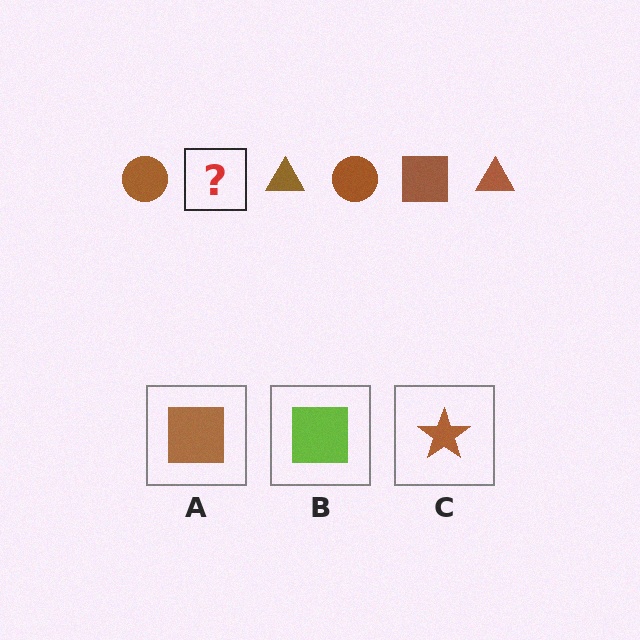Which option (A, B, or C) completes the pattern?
A.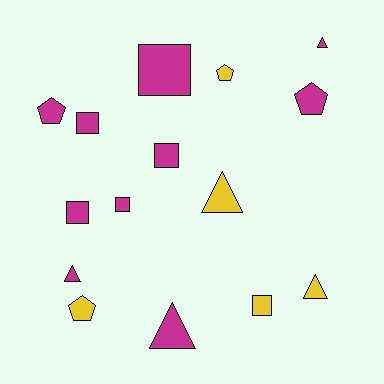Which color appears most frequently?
Magenta, with 10 objects.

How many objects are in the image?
There are 15 objects.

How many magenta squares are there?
There are 5 magenta squares.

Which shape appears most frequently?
Square, with 6 objects.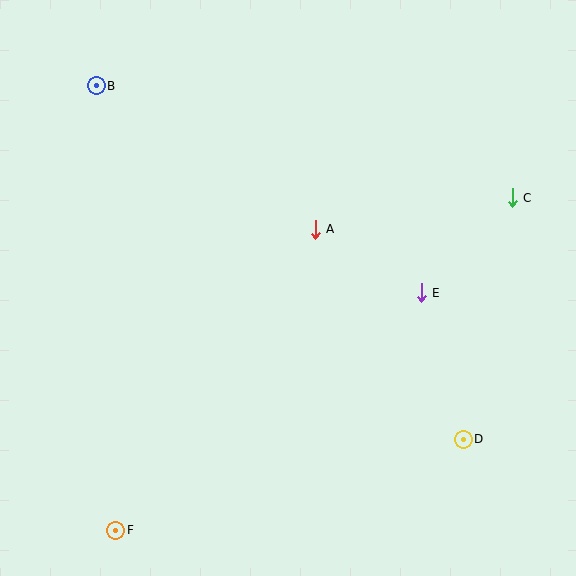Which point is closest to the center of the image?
Point A at (315, 229) is closest to the center.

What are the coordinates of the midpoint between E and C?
The midpoint between E and C is at (467, 245).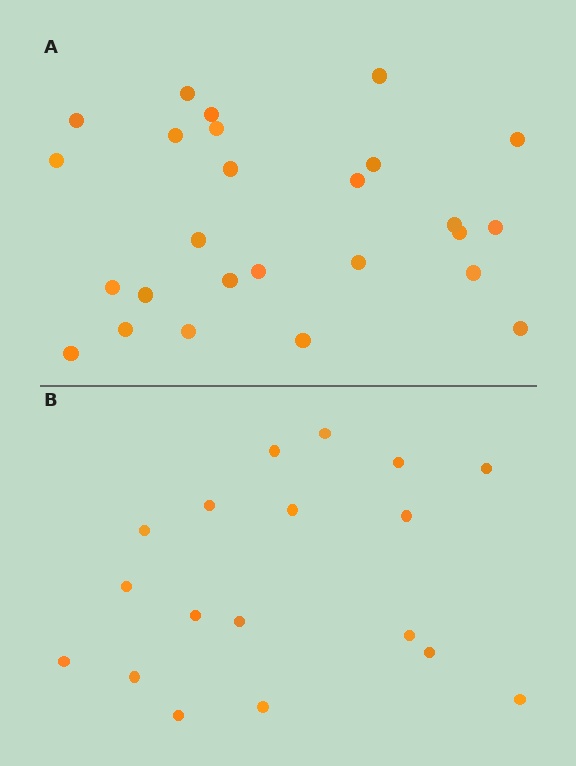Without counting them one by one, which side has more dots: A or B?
Region A (the top region) has more dots.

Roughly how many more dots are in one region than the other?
Region A has roughly 8 or so more dots than region B.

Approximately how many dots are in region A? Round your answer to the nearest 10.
About 30 dots. (The exact count is 26, which rounds to 30.)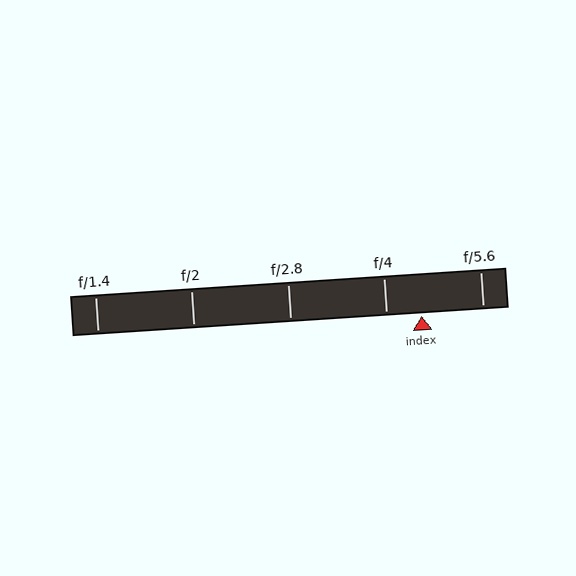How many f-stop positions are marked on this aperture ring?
There are 5 f-stop positions marked.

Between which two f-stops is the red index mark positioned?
The index mark is between f/4 and f/5.6.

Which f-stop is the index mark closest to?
The index mark is closest to f/4.